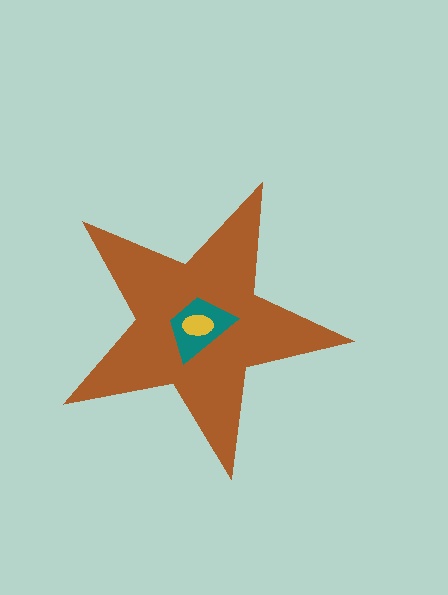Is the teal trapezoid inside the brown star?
Yes.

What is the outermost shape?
The brown star.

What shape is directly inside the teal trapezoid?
The yellow ellipse.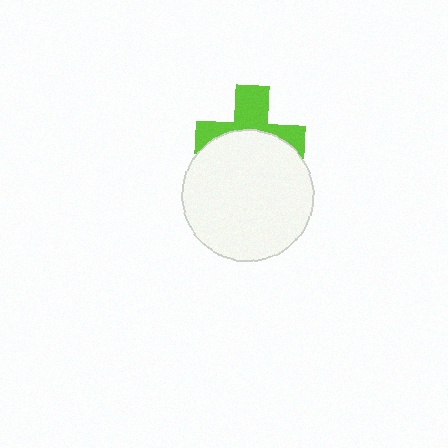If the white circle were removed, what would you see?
You would see the complete lime cross.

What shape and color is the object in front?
The object in front is a white circle.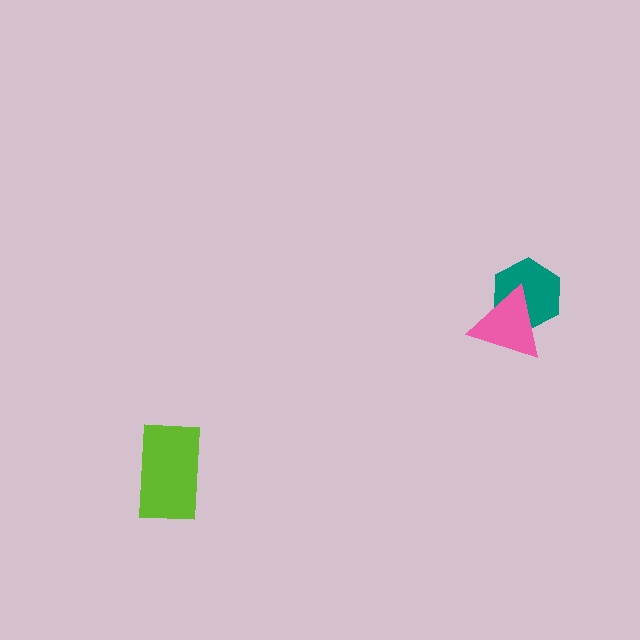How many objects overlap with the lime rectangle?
0 objects overlap with the lime rectangle.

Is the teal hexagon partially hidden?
Yes, it is partially covered by another shape.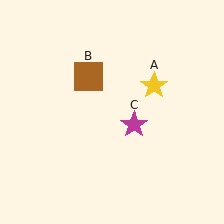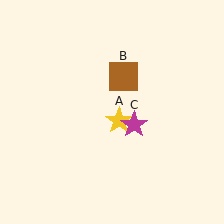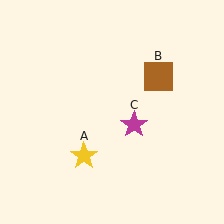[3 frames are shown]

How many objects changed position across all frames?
2 objects changed position: yellow star (object A), brown square (object B).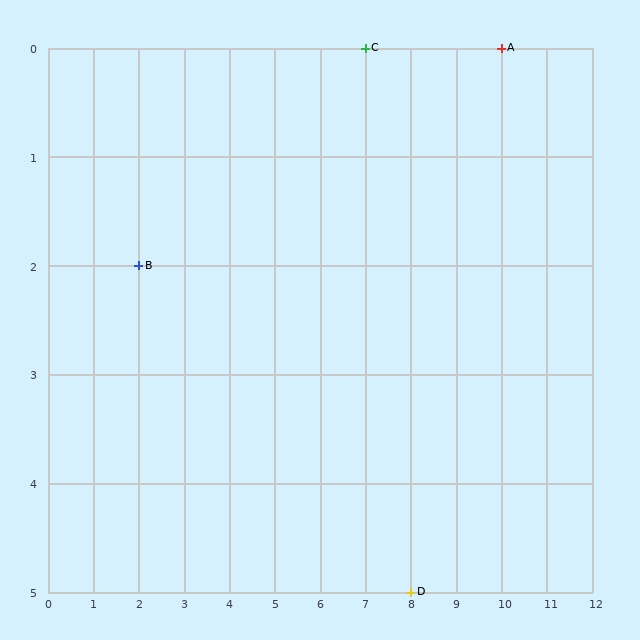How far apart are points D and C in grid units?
Points D and C are 1 column and 5 rows apart (about 5.1 grid units diagonally).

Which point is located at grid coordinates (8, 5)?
Point D is at (8, 5).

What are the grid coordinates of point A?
Point A is at grid coordinates (10, 0).